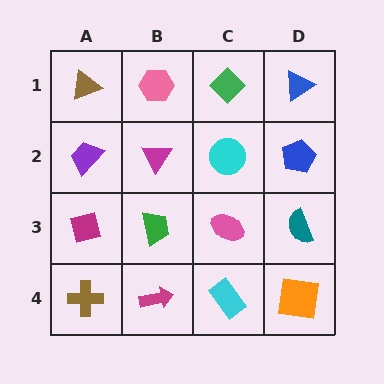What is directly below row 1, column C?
A cyan circle.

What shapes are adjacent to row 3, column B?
A magenta triangle (row 2, column B), a magenta arrow (row 4, column B), a magenta square (row 3, column A), a pink ellipse (row 3, column C).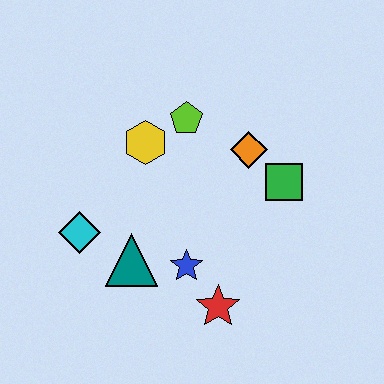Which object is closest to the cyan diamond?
The teal triangle is closest to the cyan diamond.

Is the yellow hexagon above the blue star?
Yes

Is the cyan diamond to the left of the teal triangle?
Yes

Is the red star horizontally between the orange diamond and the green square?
No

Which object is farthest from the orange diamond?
The cyan diamond is farthest from the orange diamond.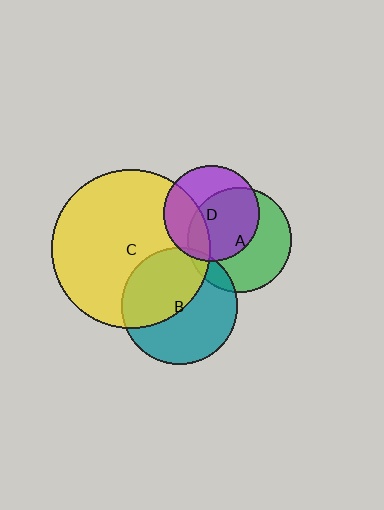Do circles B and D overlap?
Yes.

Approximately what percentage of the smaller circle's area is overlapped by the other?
Approximately 5%.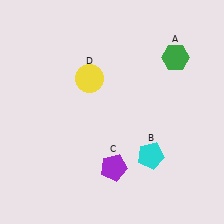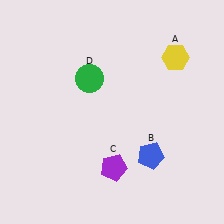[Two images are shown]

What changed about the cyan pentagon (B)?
In Image 1, B is cyan. In Image 2, it changed to blue.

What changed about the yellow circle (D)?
In Image 1, D is yellow. In Image 2, it changed to green.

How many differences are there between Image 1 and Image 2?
There are 3 differences between the two images.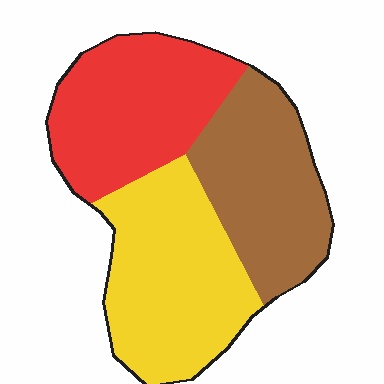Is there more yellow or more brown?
Yellow.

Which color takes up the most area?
Yellow, at roughly 35%.